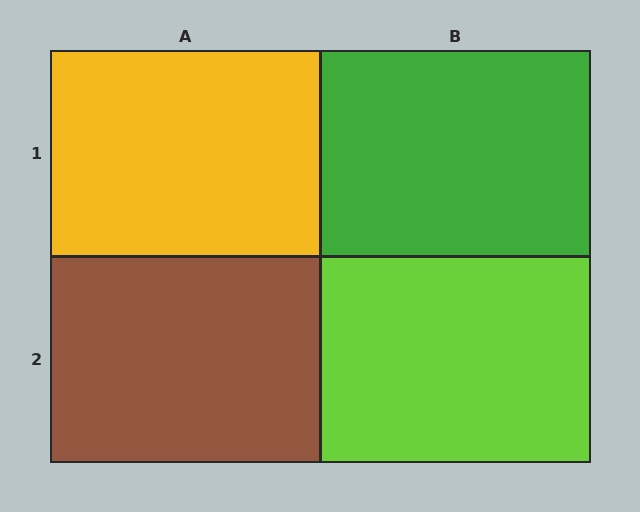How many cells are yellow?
1 cell is yellow.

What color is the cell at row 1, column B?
Green.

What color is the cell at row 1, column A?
Yellow.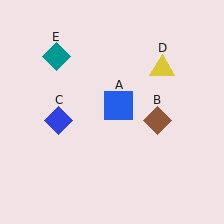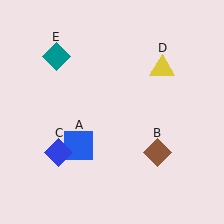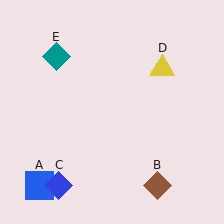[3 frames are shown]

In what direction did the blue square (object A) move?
The blue square (object A) moved down and to the left.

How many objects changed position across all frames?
3 objects changed position: blue square (object A), brown diamond (object B), blue diamond (object C).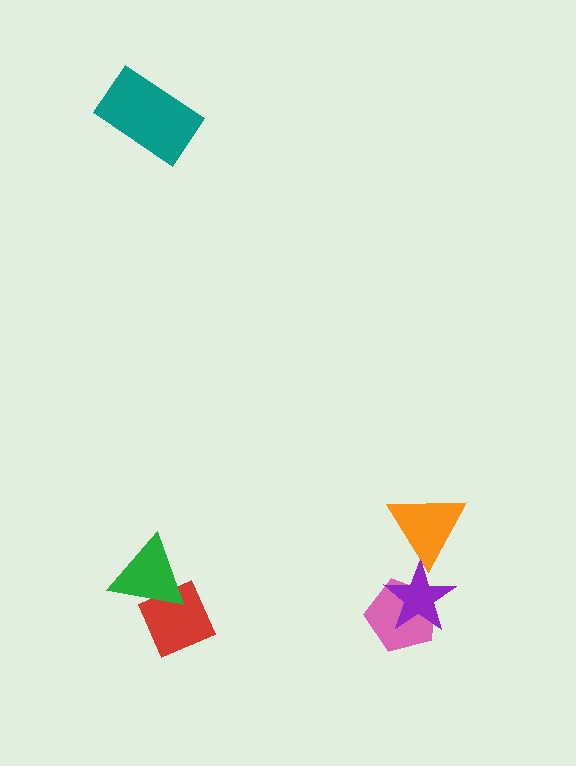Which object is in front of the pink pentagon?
The purple star is in front of the pink pentagon.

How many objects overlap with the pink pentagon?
1 object overlaps with the pink pentagon.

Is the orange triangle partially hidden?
Yes, it is partially covered by another shape.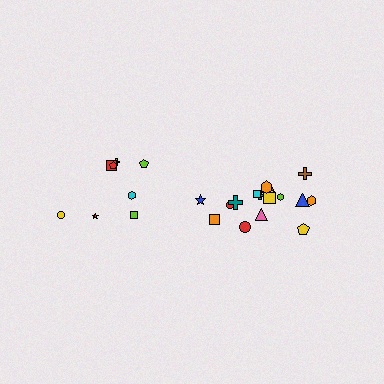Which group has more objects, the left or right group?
The right group.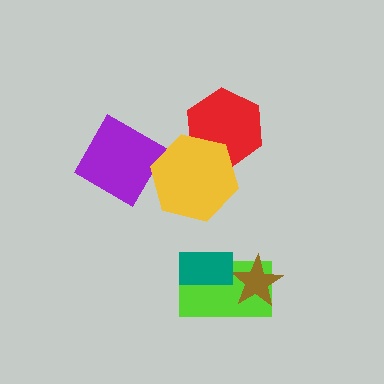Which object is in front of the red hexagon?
The yellow hexagon is in front of the red hexagon.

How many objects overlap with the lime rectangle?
2 objects overlap with the lime rectangle.